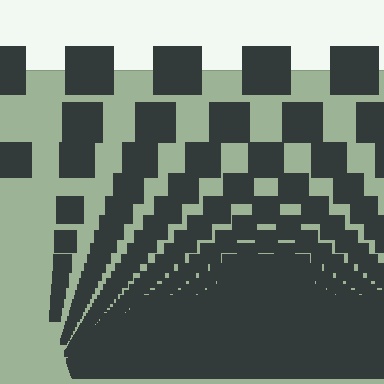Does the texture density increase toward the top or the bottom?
Density increases toward the bottom.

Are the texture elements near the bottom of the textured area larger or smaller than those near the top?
Smaller. The gradient is inverted — elements near the bottom are smaller and denser.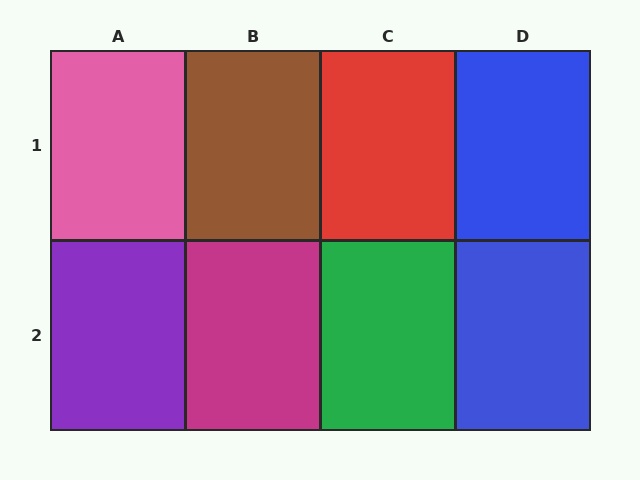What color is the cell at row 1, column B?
Brown.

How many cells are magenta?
1 cell is magenta.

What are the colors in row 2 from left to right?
Purple, magenta, green, blue.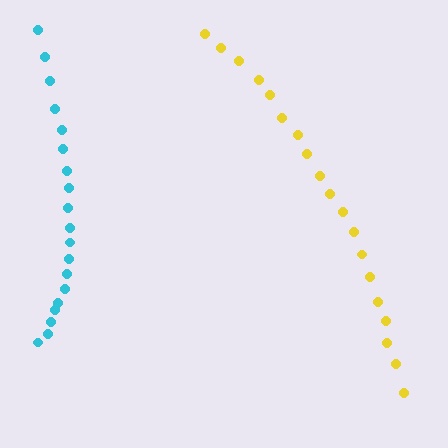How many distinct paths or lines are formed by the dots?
There are 2 distinct paths.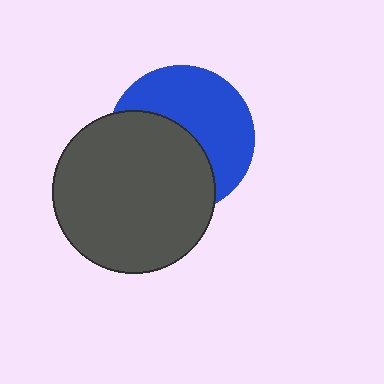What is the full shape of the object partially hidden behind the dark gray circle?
The partially hidden object is a blue circle.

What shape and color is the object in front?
The object in front is a dark gray circle.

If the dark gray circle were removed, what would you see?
You would see the complete blue circle.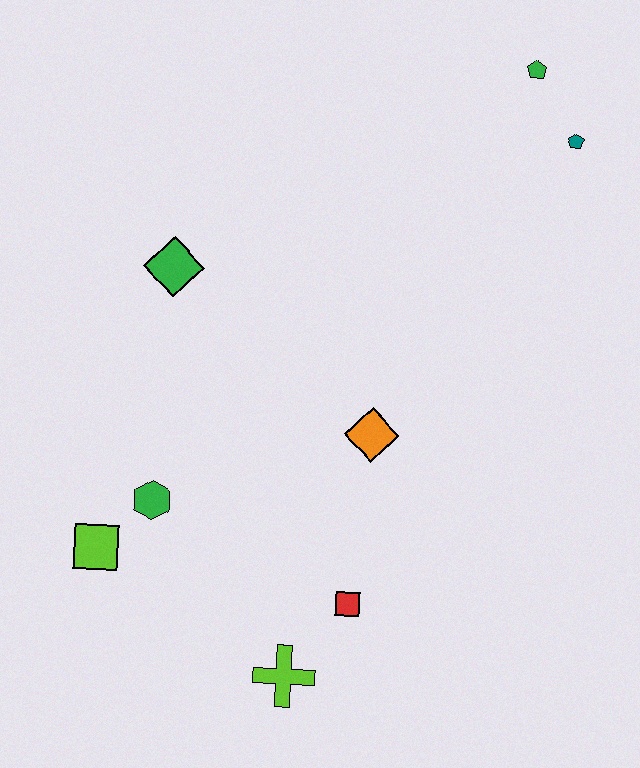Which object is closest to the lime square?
The green hexagon is closest to the lime square.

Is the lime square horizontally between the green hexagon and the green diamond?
No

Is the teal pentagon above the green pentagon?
No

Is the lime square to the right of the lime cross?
No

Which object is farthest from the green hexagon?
The green pentagon is farthest from the green hexagon.